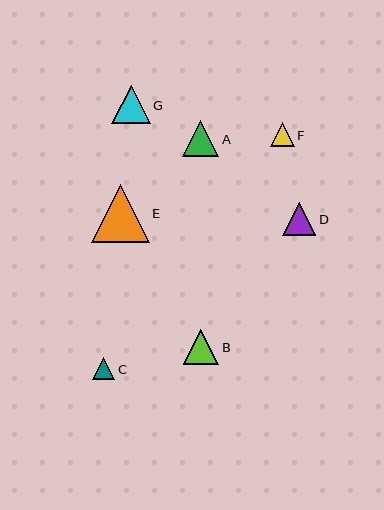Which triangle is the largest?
Triangle E is the largest with a size of approximately 58 pixels.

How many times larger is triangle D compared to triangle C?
Triangle D is approximately 1.5 times the size of triangle C.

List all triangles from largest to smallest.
From largest to smallest: E, G, A, B, D, F, C.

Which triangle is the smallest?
Triangle C is the smallest with a size of approximately 23 pixels.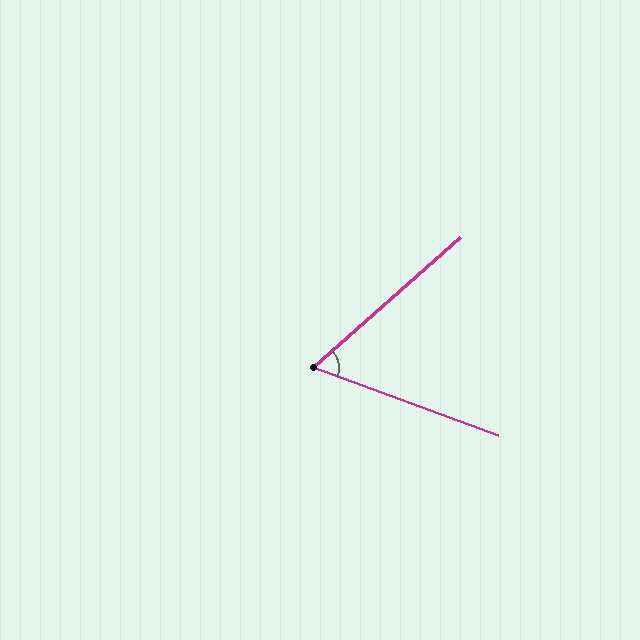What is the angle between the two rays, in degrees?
Approximately 62 degrees.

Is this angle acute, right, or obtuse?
It is acute.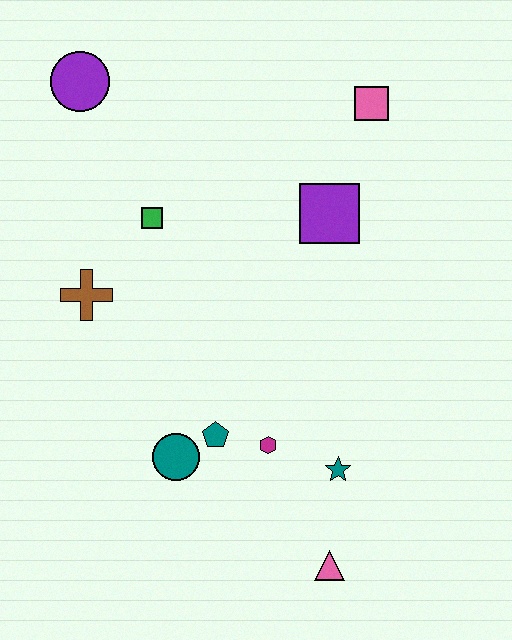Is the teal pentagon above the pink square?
No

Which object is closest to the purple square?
The pink square is closest to the purple square.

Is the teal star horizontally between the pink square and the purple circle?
Yes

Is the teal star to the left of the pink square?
Yes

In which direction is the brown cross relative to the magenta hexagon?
The brown cross is to the left of the magenta hexagon.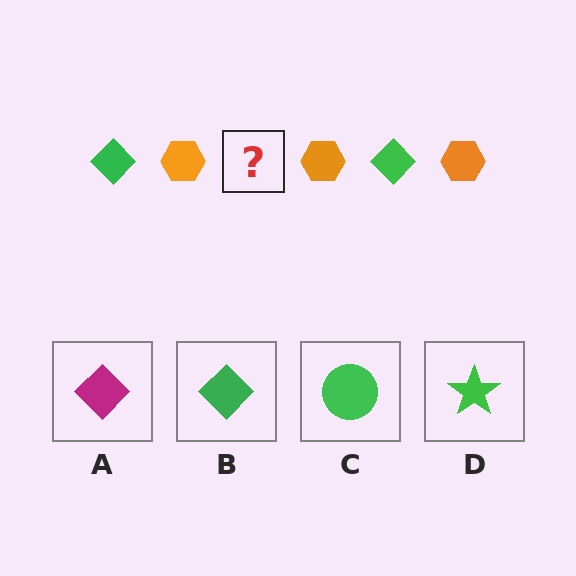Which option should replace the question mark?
Option B.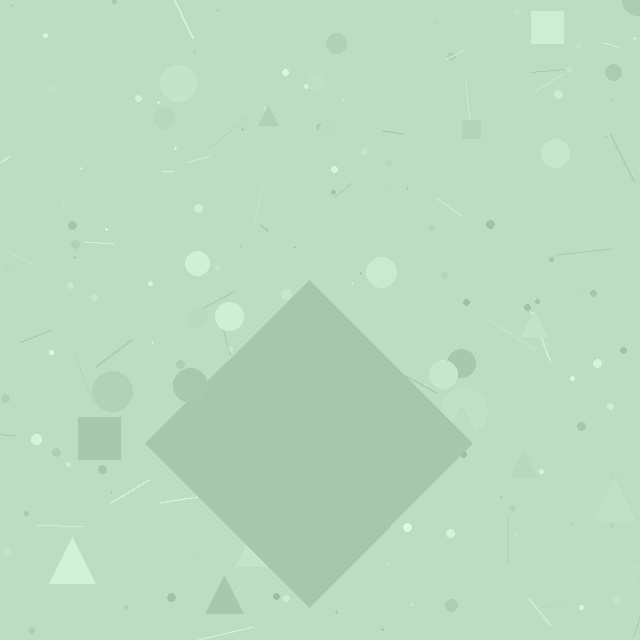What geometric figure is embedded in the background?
A diamond is embedded in the background.